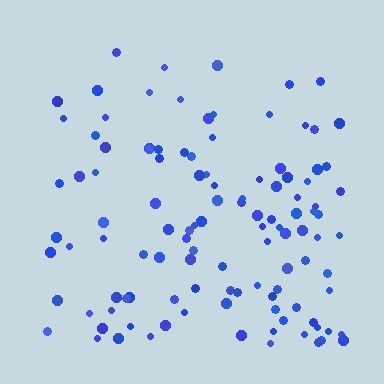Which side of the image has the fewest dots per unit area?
The top.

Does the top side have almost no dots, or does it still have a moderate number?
Still a moderate number, just noticeably fewer than the bottom.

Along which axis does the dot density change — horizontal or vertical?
Vertical.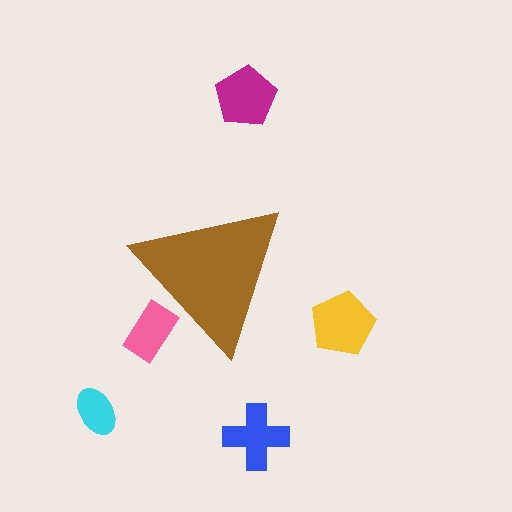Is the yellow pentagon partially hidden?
No, the yellow pentagon is fully visible.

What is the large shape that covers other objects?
A brown triangle.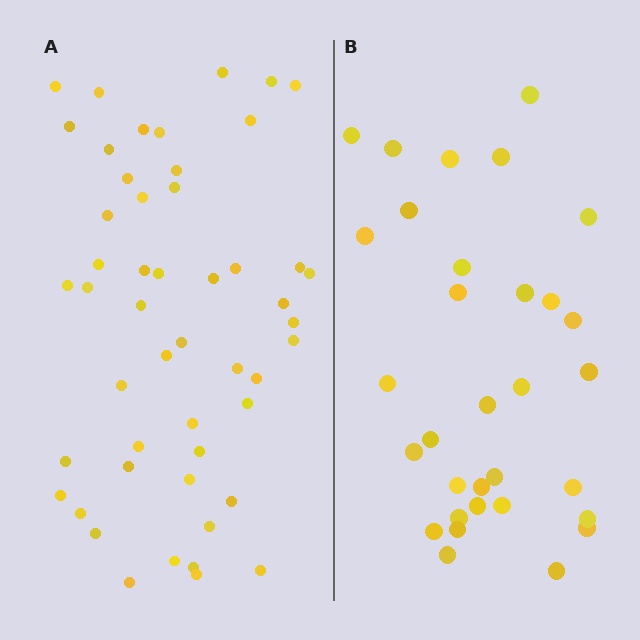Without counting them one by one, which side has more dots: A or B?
Region A (the left region) has more dots.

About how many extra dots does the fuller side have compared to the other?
Region A has approximately 20 more dots than region B.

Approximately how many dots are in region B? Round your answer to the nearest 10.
About 30 dots. (The exact count is 32, which rounds to 30.)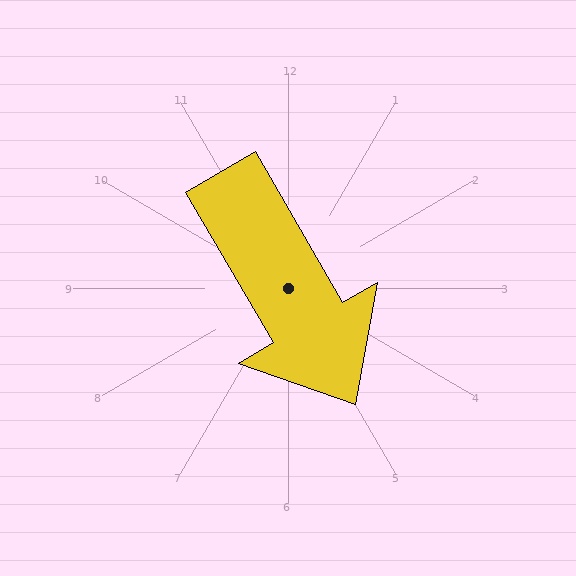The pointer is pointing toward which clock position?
Roughly 5 o'clock.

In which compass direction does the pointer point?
Southeast.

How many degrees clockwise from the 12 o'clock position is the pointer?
Approximately 150 degrees.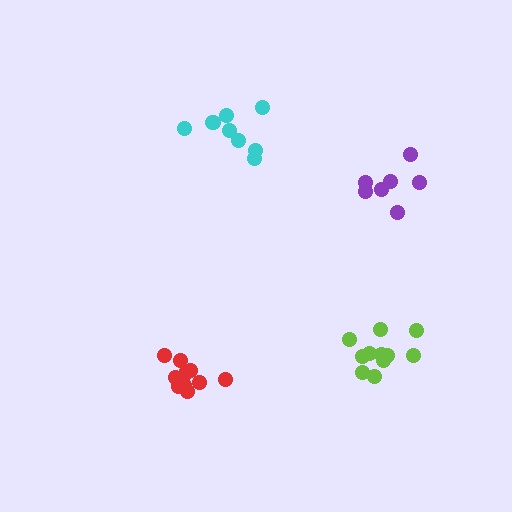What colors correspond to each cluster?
The clusters are colored: cyan, red, purple, lime.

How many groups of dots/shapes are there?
There are 4 groups.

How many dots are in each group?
Group 1: 9 dots, Group 2: 10 dots, Group 3: 7 dots, Group 4: 11 dots (37 total).